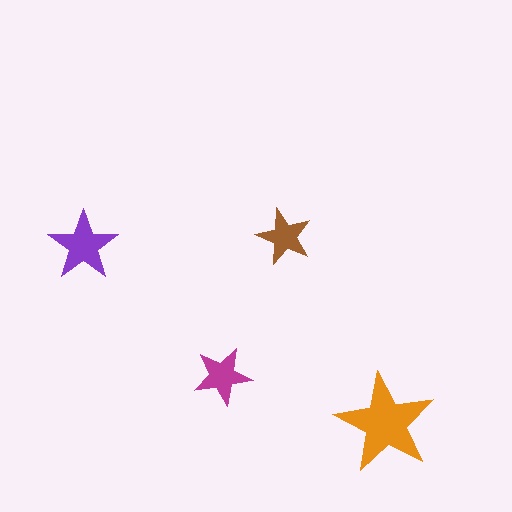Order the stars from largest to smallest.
the orange one, the purple one, the magenta one, the brown one.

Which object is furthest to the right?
The orange star is rightmost.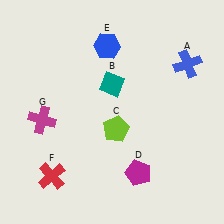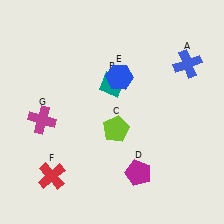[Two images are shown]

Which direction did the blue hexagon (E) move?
The blue hexagon (E) moved down.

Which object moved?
The blue hexagon (E) moved down.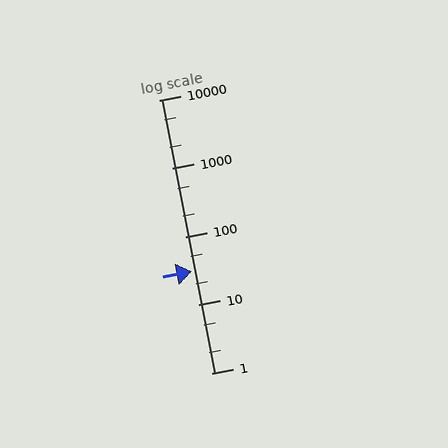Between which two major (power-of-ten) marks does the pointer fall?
The pointer is between 10 and 100.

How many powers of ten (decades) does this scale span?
The scale spans 4 decades, from 1 to 10000.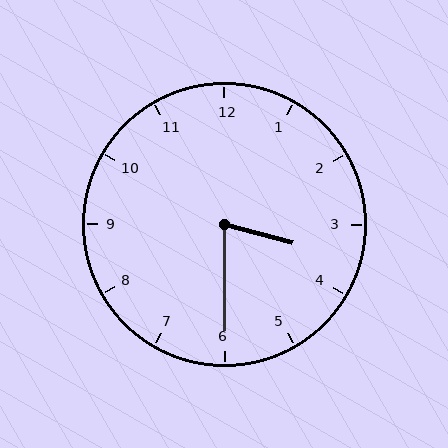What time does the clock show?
3:30.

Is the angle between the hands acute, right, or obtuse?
It is acute.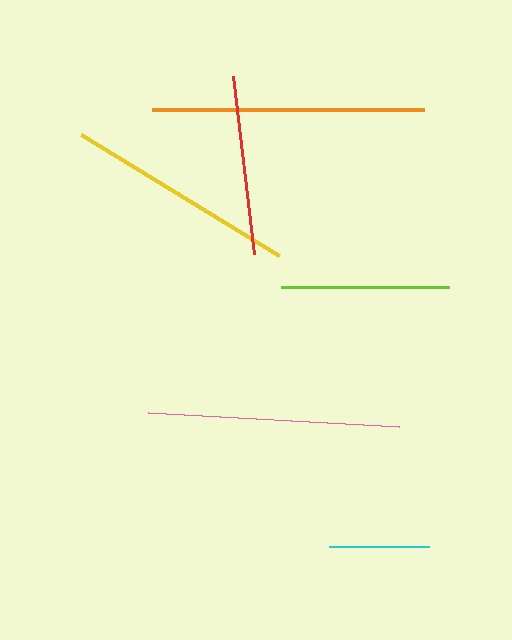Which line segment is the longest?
The orange line is the longest at approximately 271 pixels.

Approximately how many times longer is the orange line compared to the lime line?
The orange line is approximately 1.6 times the length of the lime line.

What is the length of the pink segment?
The pink segment is approximately 251 pixels long.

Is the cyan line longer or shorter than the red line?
The red line is longer than the cyan line.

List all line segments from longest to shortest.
From longest to shortest: orange, pink, yellow, red, lime, cyan.